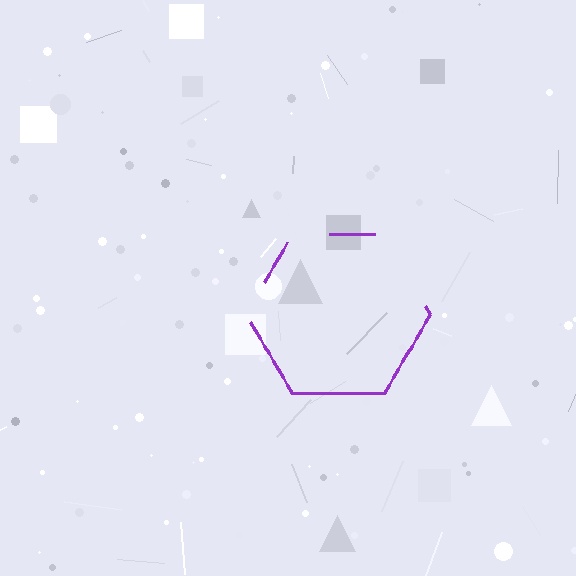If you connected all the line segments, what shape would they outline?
They would outline a hexagon.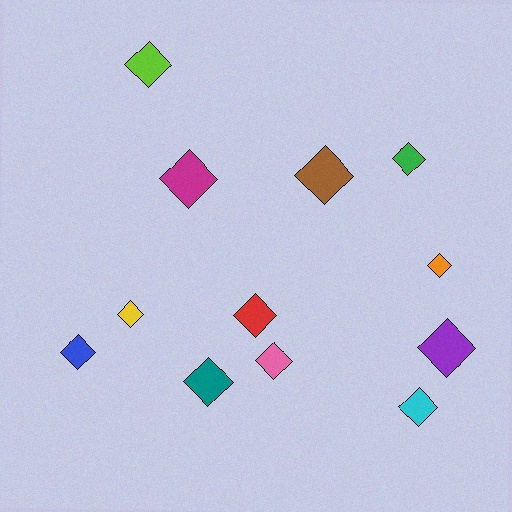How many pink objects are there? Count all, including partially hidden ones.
There is 1 pink object.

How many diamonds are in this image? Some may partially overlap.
There are 12 diamonds.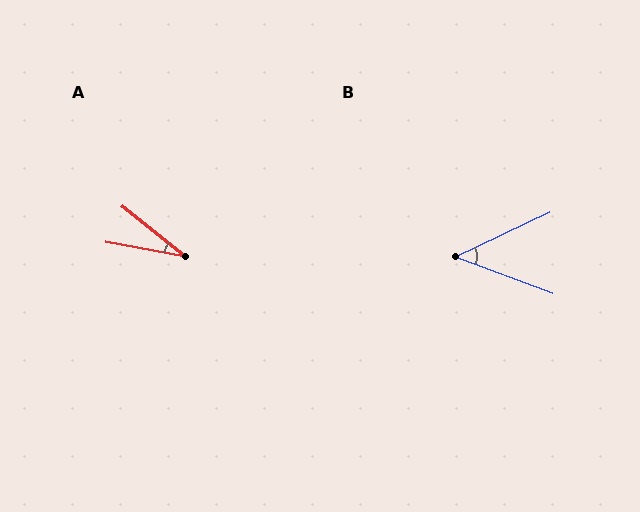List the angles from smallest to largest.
A (29°), B (46°).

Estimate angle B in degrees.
Approximately 46 degrees.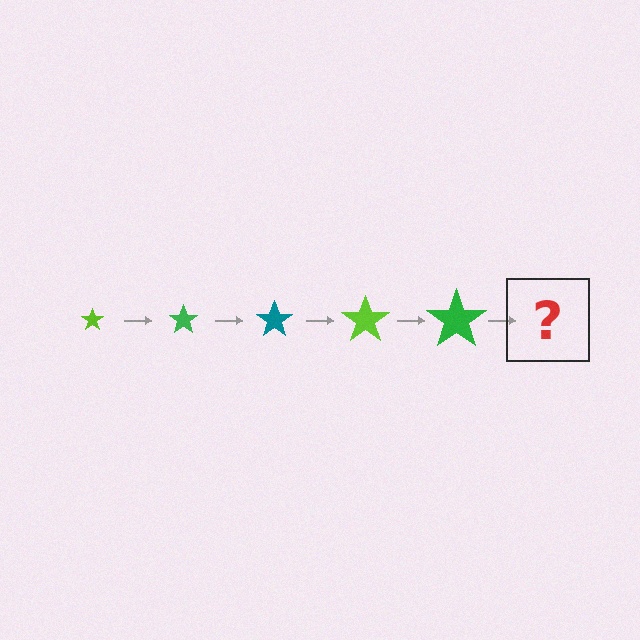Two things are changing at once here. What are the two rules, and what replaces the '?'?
The two rules are that the star grows larger each step and the color cycles through lime, green, and teal. The '?' should be a teal star, larger than the previous one.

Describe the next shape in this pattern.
It should be a teal star, larger than the previous one.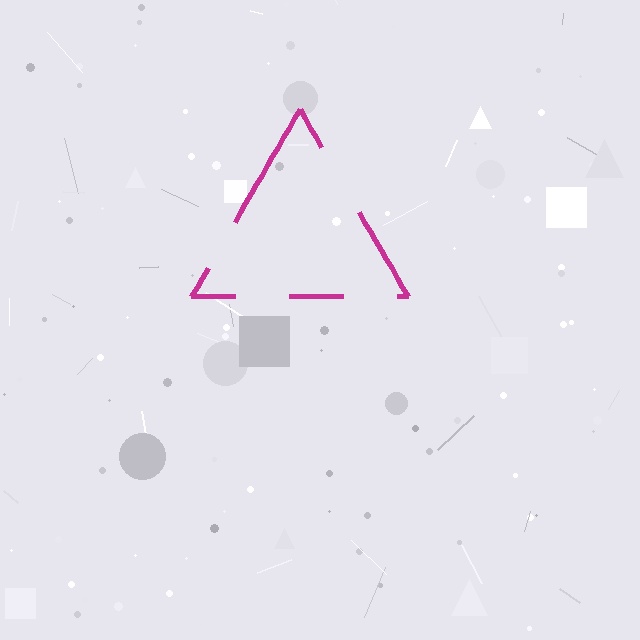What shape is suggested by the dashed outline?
The dashed outline suggests a triangle.